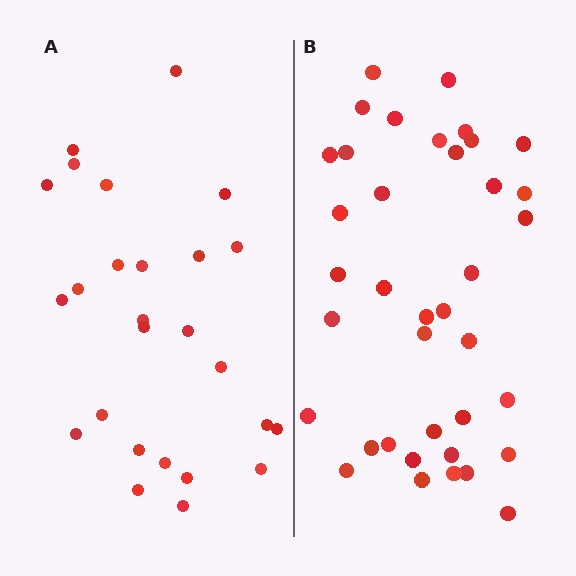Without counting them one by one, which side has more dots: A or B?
Region B (the right region) has more dots.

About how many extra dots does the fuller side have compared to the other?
Region B has roughly 12 or so more dots than region A.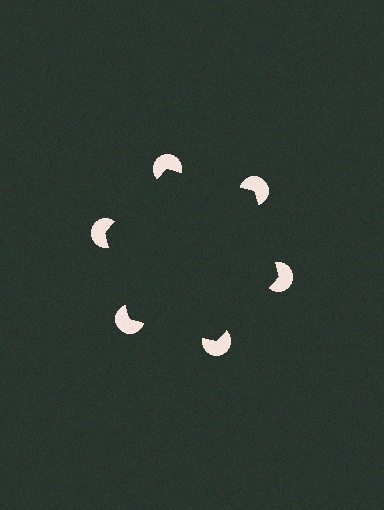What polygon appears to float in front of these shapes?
An illusory hexagon — its edges are inferred from the aligned wedge cuts in the pac-man discs, not physically drawn.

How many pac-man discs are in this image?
There are 6 — one at each vertex of the illusory hexagon.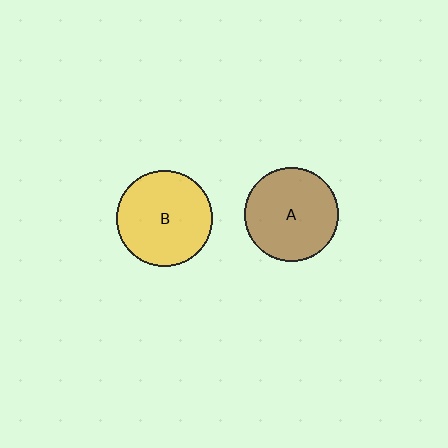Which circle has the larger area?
Circle B (yellow).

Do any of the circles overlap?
No, none of the circles overlap.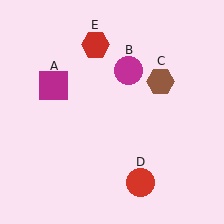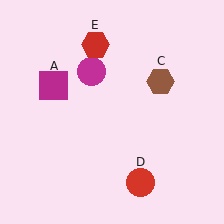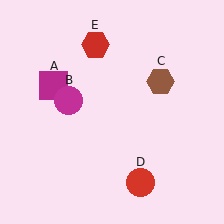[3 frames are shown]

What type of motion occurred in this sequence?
The magenta circle (object B) rotated counterclockwise around the center of the scene.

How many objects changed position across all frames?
1 object changed position: magenta circle (object B).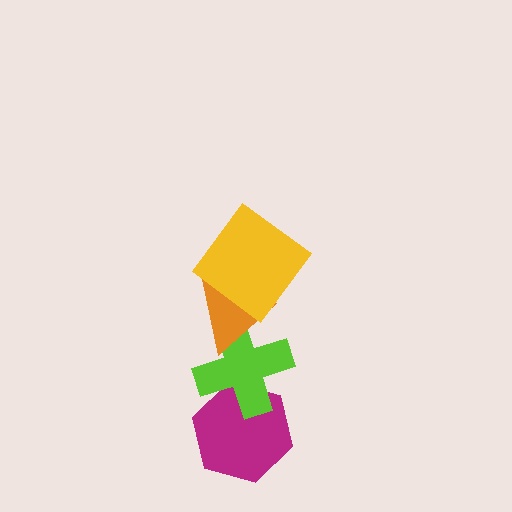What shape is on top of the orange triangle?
The yellow diamond is on top of the orange triangle.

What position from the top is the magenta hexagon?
The magenta hexagon is 4th from the top.